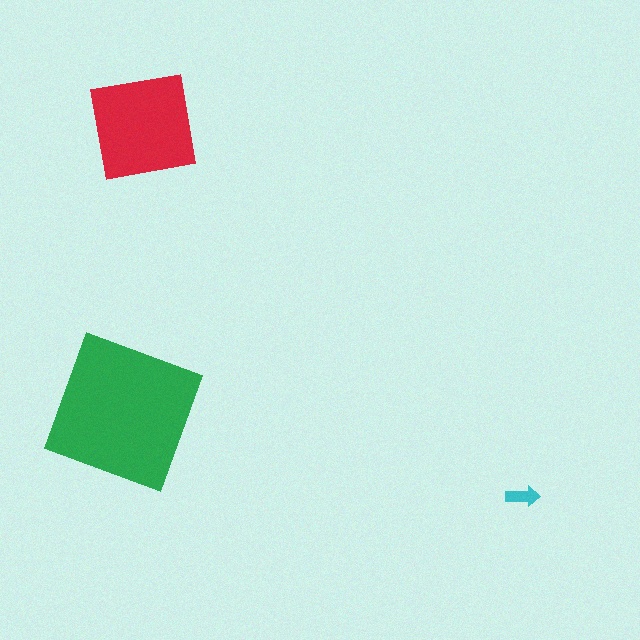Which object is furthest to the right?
The cyan arrow is rightmost.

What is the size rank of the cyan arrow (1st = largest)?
3rd.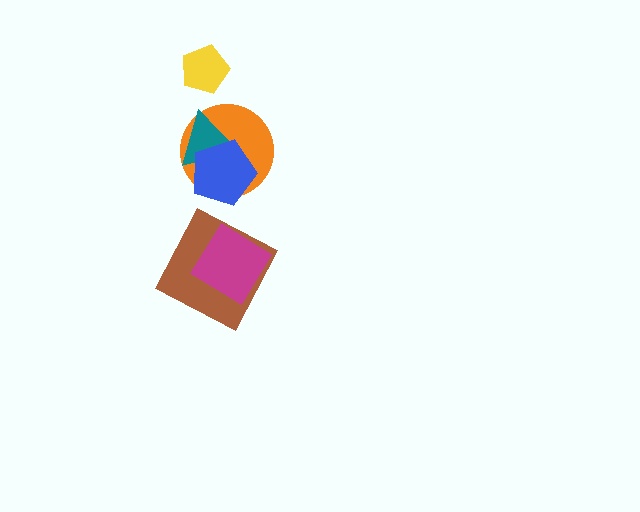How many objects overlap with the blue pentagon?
2 objects overlap with the blue pentagon.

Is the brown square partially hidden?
Yes, it is partially covered by another shape.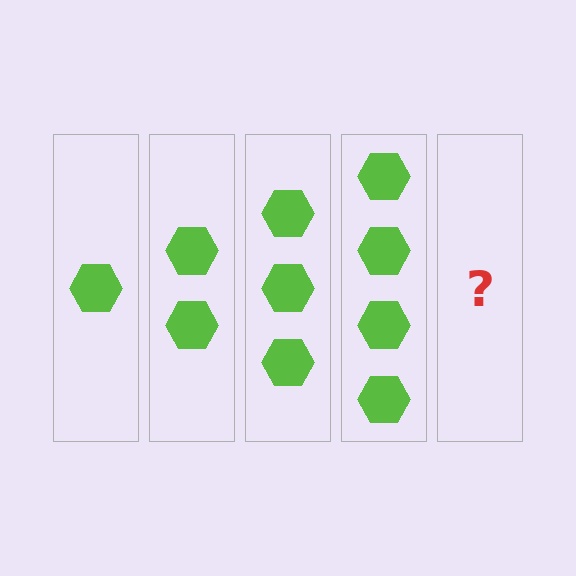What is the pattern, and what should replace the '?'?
The pattern is that each step adds one more hexagon. The '?' should be 5 hexagons.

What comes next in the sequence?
The next element should be 5 hexagons.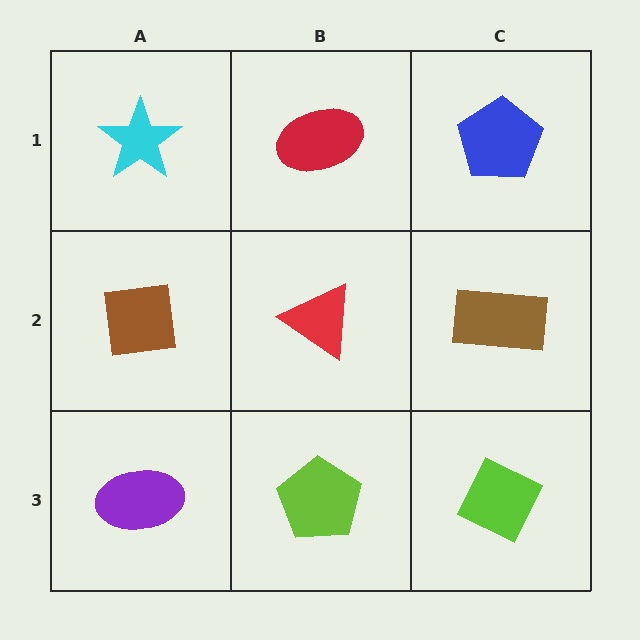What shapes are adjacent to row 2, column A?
A cyan star (row 1, column A), a purple ellipse (row 3, column A), a red triangle (row 2, column B).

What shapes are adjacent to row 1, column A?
A brown square (row 2, column A), a red ellipse (row 1, column B).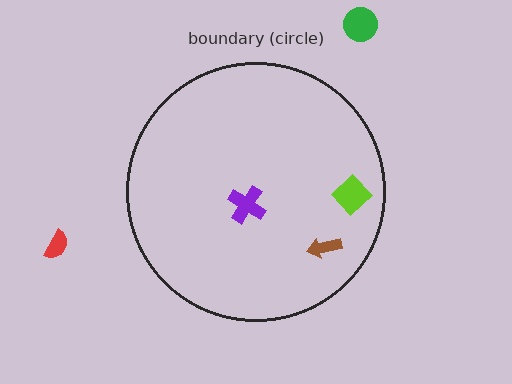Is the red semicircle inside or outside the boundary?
Outside.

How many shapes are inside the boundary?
3 inside, 2 outside.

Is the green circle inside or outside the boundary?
Outside.